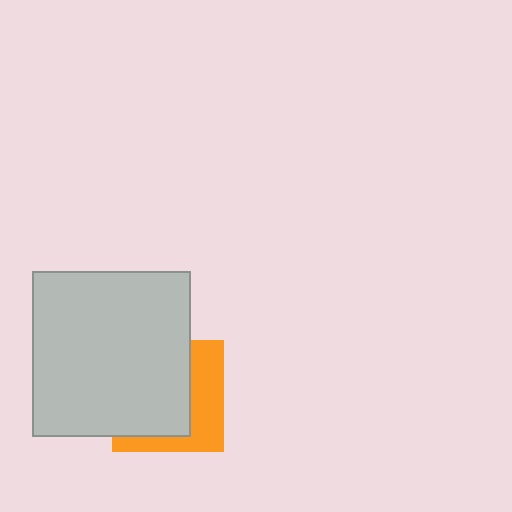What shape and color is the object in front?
The object in front is a light gray rectangle.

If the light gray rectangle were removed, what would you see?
You would see the complete orange square.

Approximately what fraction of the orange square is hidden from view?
Roughly 62% of the orange square is hidden behind the light gray rectangle.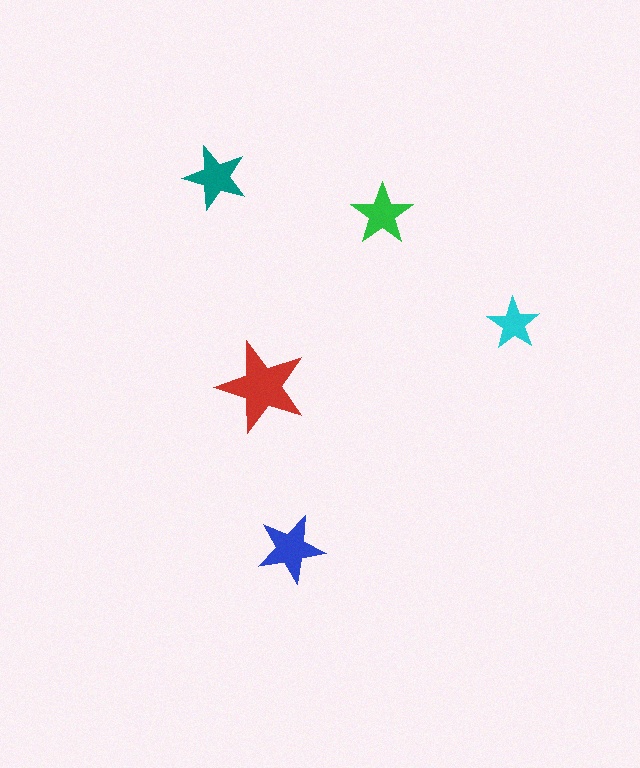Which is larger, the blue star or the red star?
The red one.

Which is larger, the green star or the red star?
The red one.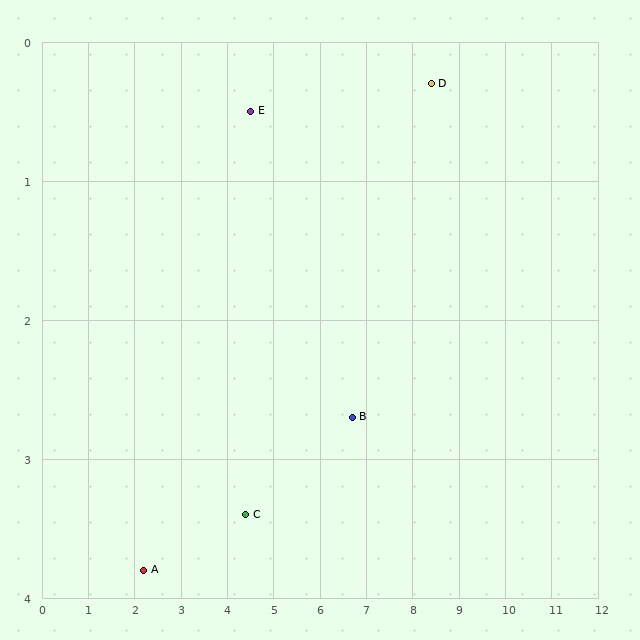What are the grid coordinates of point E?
Point E is at approximately (4.5, 0.5).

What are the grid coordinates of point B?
Point B is at approximately (6.7, 2.7).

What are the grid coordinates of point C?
Point C is at approximately (4.4, 3.4).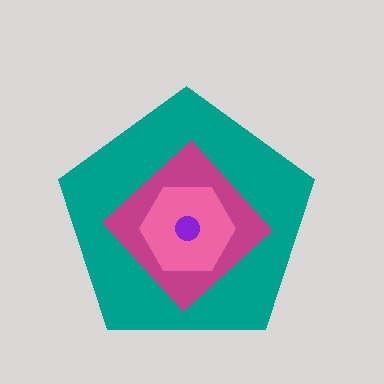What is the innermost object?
The purple circle.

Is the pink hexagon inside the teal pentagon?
Yes.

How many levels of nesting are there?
4.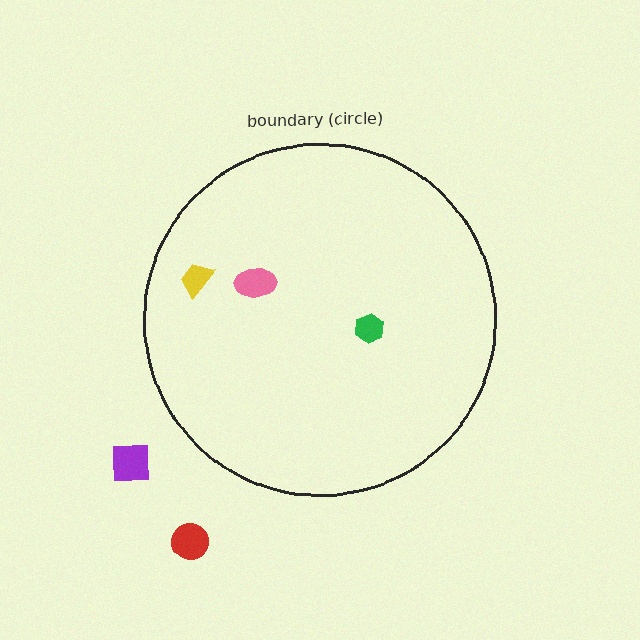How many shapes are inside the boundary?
3 inside, 2 outside.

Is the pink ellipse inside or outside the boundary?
Inside.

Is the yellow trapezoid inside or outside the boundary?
Inside.